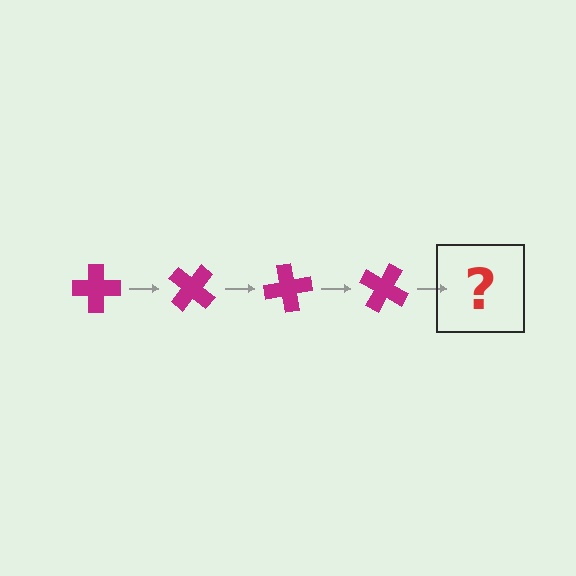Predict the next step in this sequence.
The next step is a magenta cross rotated 160 degrees.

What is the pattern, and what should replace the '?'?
The pattern is that the cross rotates 40 degrees each step. The '?' should be a magenta cross rotated 160 degrees.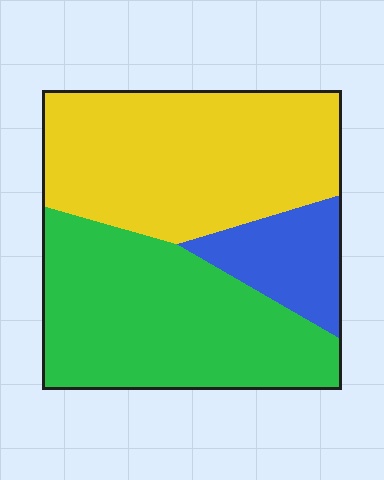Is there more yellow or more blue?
Yellow.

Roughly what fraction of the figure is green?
Green covers about 45% of the figure.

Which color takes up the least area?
Blue, at roughly 15%.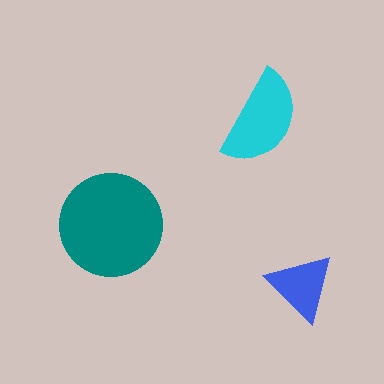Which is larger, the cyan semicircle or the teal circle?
The teal circle.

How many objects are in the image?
There are 3 objects in the image.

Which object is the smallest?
The blue triangle.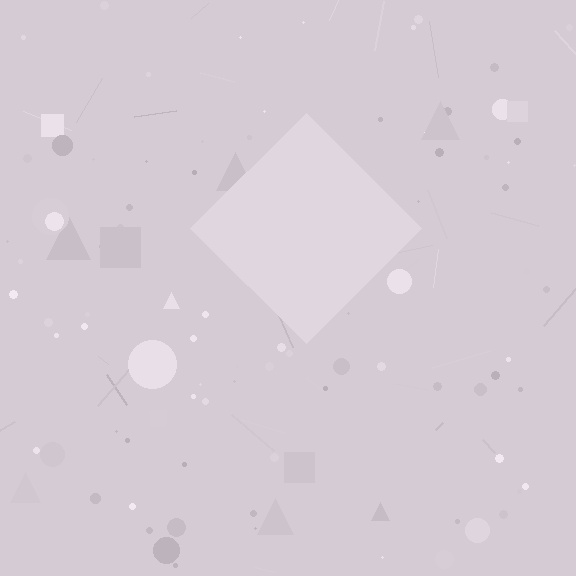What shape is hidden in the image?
A diamond is hidden in the image.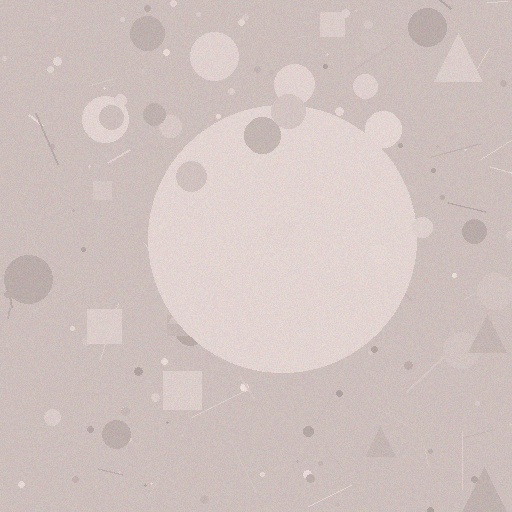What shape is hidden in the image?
A circle is hidden in the image.